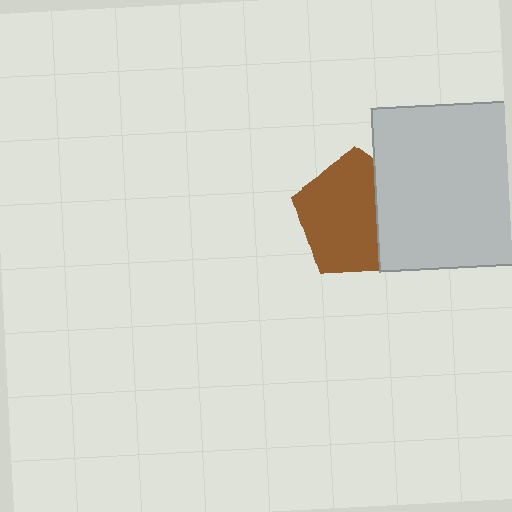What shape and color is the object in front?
The object in front is a light gray square.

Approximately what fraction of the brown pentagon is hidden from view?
Roughly 32% of the brown pentagon is hidden behind the light gray square.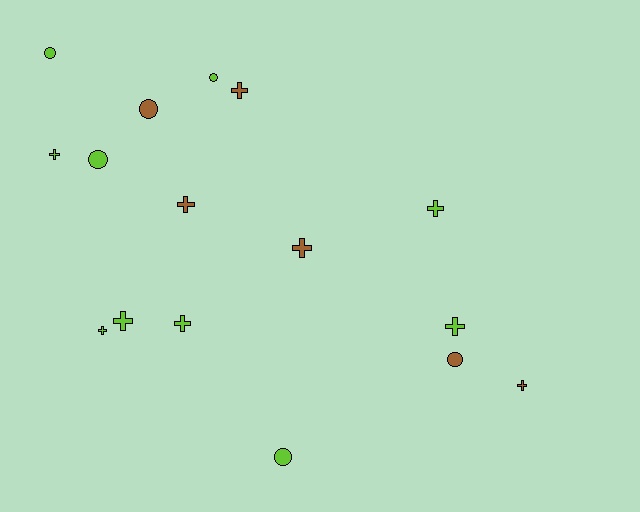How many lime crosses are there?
There are 6 lime crosses.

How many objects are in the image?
There are 16 objects.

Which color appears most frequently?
Lime, with 10 objects.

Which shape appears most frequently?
Cross, with 10 objects.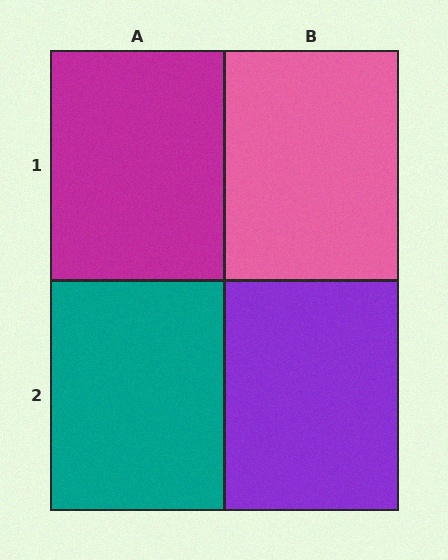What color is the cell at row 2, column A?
Teal.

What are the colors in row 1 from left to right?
Magenta, pink.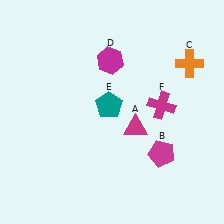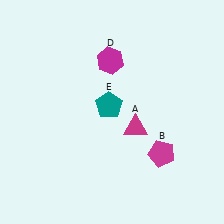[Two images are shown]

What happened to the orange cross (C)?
The orange cross (C) was removed in Image 2. It was in the top-right area of Image 1.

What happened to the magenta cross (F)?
The magenta cross (F) was removed in Image 2. It was in the top-right area of Image 1.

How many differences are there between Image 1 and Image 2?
There are 2 differences between the two images.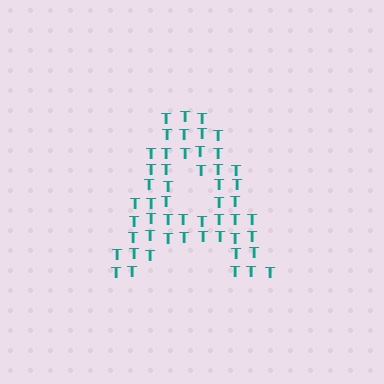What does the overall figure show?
The overall figure shows the letter A.